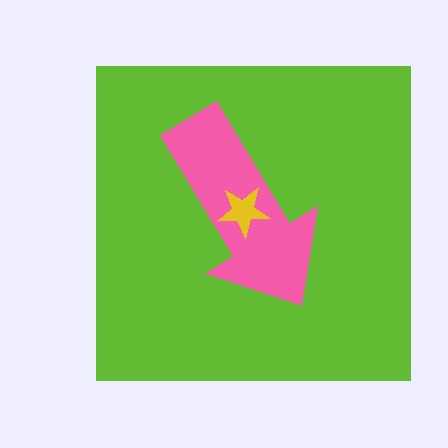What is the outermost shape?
The lime square.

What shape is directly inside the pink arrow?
The yellow star.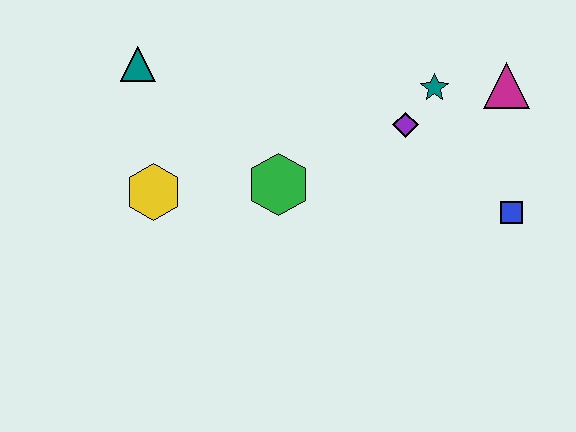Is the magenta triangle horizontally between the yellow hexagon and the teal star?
No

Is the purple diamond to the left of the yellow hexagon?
No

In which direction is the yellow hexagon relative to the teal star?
The yellow hexagon is to the left of the teal star.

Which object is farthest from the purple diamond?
The teal triangle is farthest from the purple diamond.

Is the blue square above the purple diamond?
No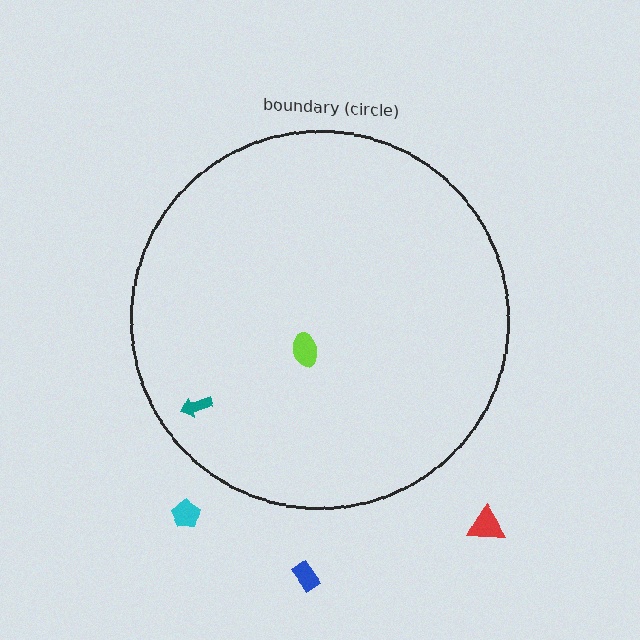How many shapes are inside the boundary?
2 inside, 3 outside.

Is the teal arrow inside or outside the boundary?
Inside.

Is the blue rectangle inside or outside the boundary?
Outside.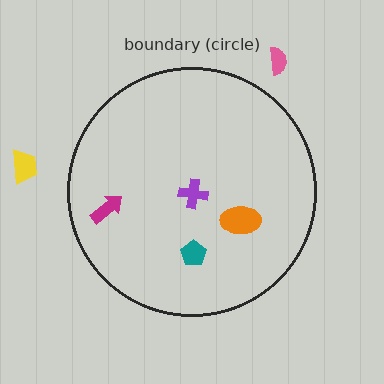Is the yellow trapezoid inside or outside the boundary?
Outside.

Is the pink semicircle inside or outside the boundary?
Outside.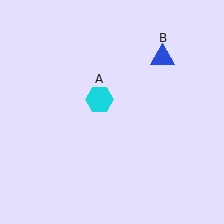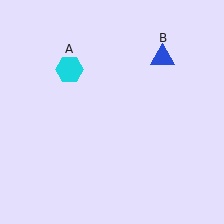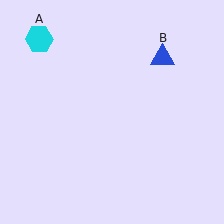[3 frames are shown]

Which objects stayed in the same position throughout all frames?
Blue triangle (object B) remained stationary.